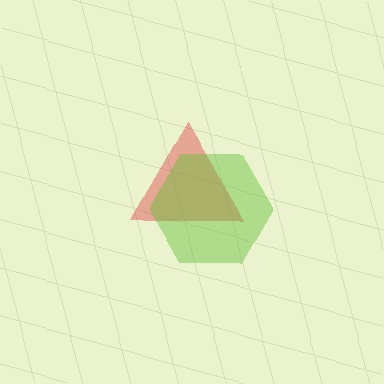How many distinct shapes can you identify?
There are 2 distinct shapes: a red triangle, a lime hexagon.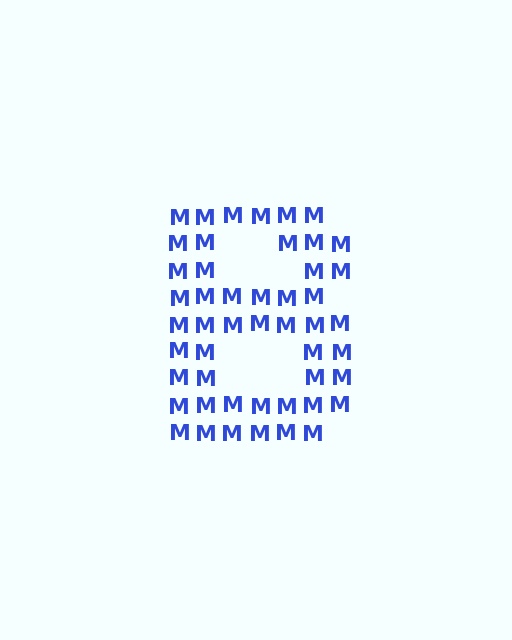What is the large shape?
The large shape is the letter B.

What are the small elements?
The small elements are letter M's.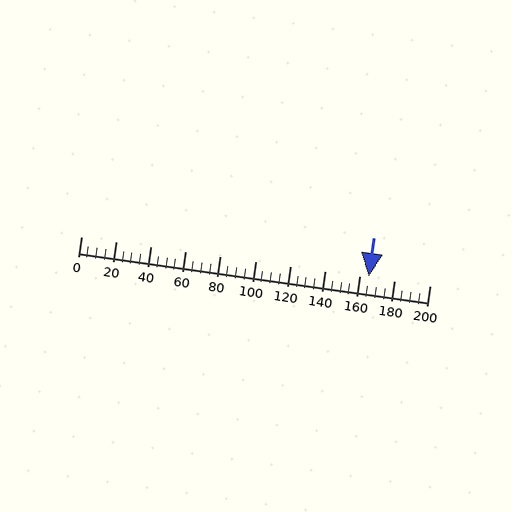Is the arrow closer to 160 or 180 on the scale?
The arrow is closer to 160.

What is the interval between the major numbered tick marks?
The major tick marks are spaced 20 units apart.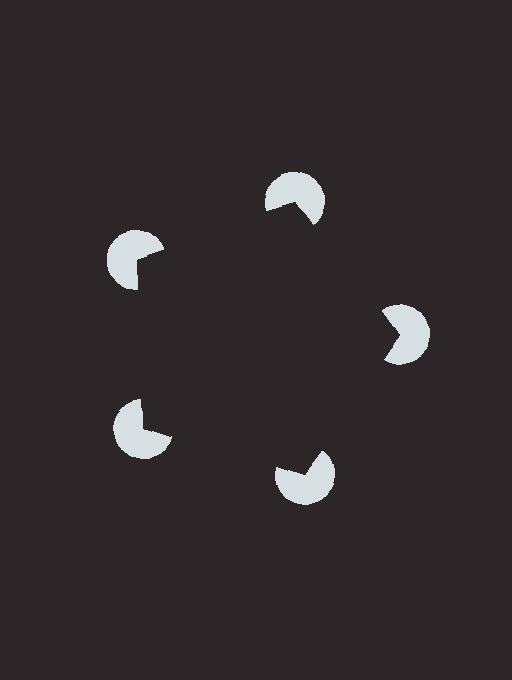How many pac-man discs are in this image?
There are 5 — one at each vertex of the illusory pentagon.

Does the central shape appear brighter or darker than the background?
It typically appears slightly darker than the background, even though no actual brightness change is drawn.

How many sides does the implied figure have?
5 sides.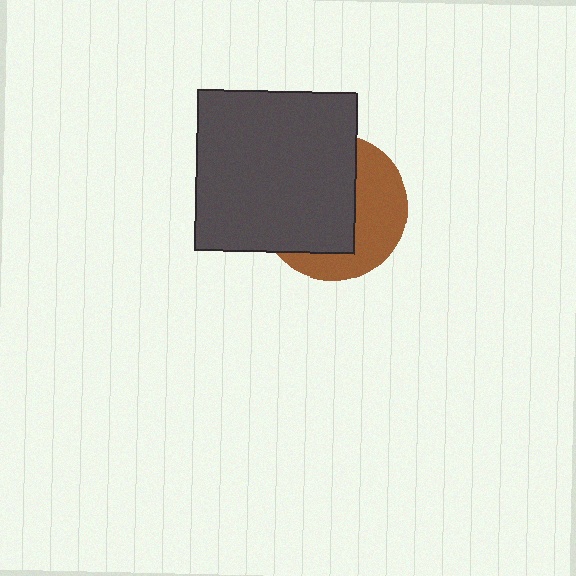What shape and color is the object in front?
The object in front is a dark gray square.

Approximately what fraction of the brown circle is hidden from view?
Roughly 59% of the brown circle is hidden behind the dark gray square.